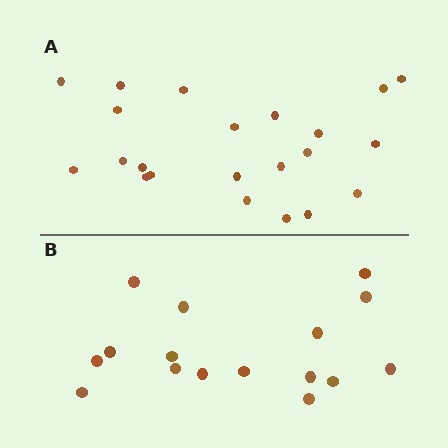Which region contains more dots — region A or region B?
Region A (the top region) has more dots.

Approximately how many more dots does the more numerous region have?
Region A has about 6 more dots than region B.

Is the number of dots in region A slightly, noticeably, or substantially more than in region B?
Region A has noticeably more, but not dramatically so. The ratio is roughly 1.4 to 1.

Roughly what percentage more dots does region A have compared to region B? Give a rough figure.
About 40% more.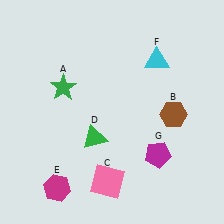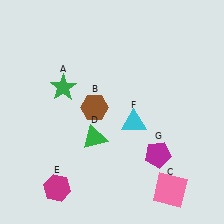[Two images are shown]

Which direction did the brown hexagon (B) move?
The brown hexagon (B) moved left.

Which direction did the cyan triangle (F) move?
The cyan triangle (F) moved down.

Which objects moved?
The objects that moved are: the brown hexagon (B), the pink square (C), the cyan triangle (F).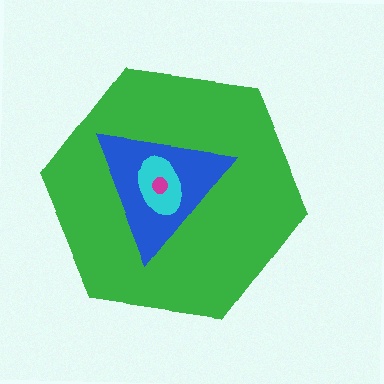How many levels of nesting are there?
4.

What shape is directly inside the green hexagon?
The blue triangle.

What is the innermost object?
The magenta circle.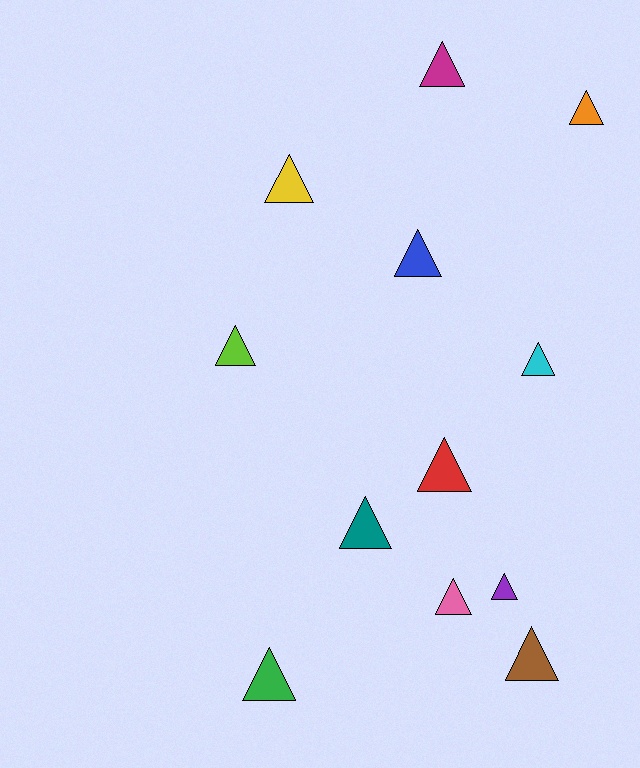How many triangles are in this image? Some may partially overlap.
There are 12 triangles.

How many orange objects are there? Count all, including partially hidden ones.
There is 1 orange object.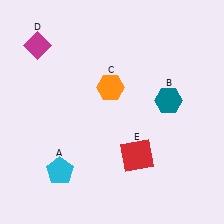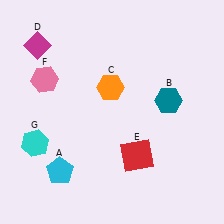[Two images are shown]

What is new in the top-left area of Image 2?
A pink hexagon (F) was added in the top-left area of Image 2.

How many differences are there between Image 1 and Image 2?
There are 2 differences between the two images.